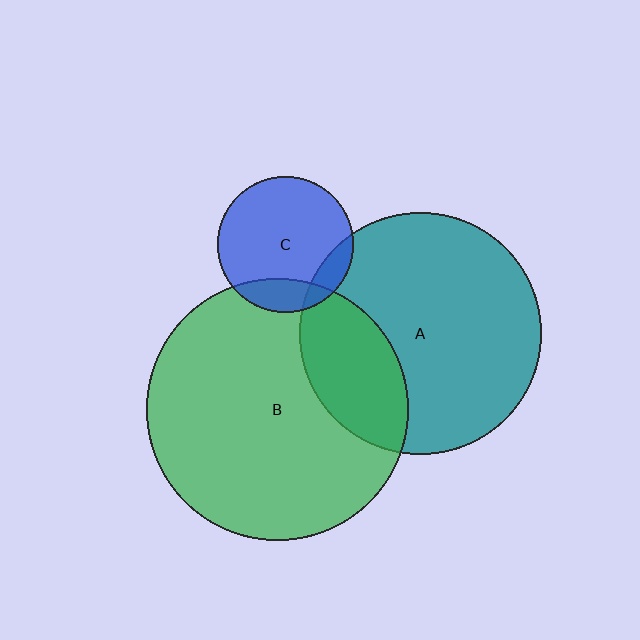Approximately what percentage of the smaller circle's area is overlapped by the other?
Approximately 15%.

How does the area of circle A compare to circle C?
Approximately 3.2 times.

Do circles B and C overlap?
Yes.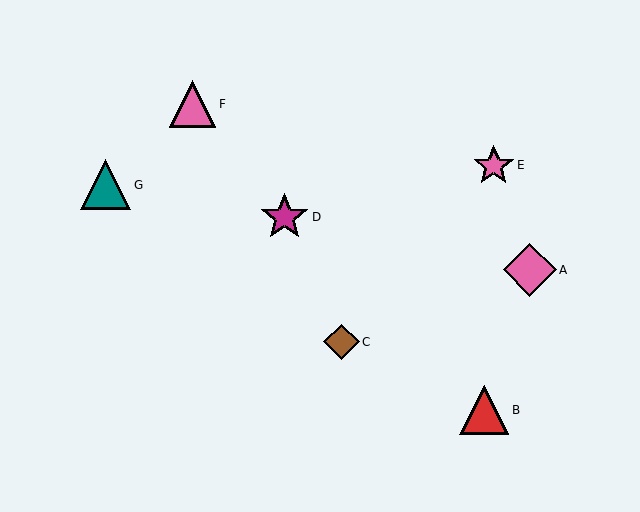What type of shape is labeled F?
Shape F is a pink triangle.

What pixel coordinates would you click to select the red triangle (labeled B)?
Click at (484, 410) to select the red triangle B.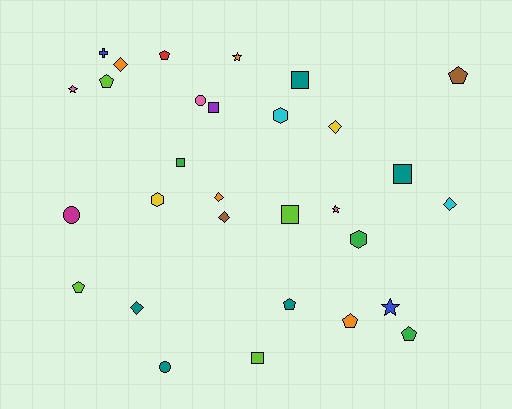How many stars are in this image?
There are 4 stars.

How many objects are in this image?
There are 30 objects.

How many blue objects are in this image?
There are 2 blue objects.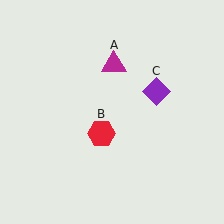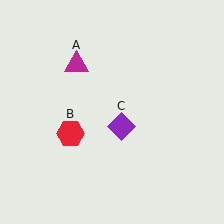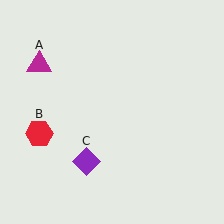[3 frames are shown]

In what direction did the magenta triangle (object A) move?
The magenta triangle (object A) moved left.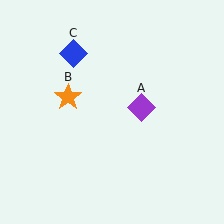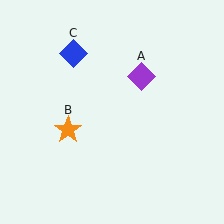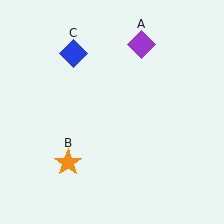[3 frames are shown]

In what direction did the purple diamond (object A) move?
The purple diamond (object A) moved up.